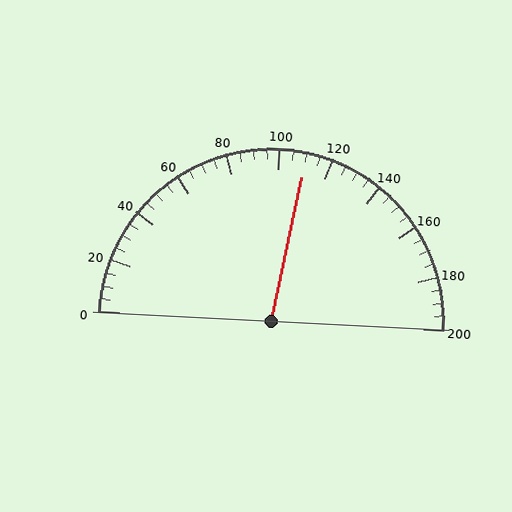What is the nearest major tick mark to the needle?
The nearest major tick mark is 120.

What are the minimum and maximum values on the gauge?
The gauge ranges from 0 to 200.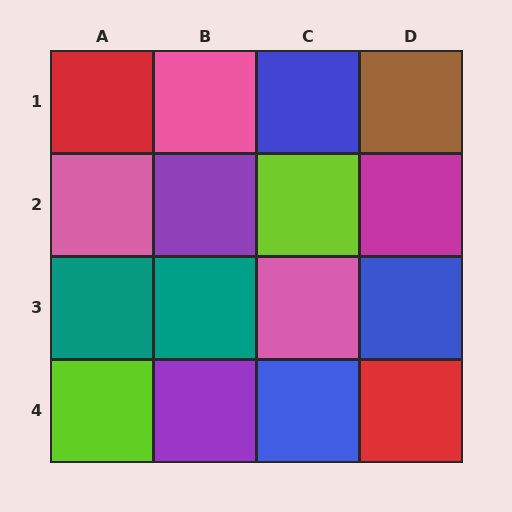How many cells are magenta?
1 cell is magenta.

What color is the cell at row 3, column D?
Blue.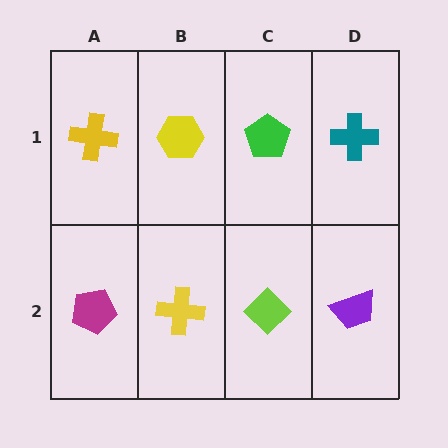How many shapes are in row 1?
4 shapes.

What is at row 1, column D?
A teal cross.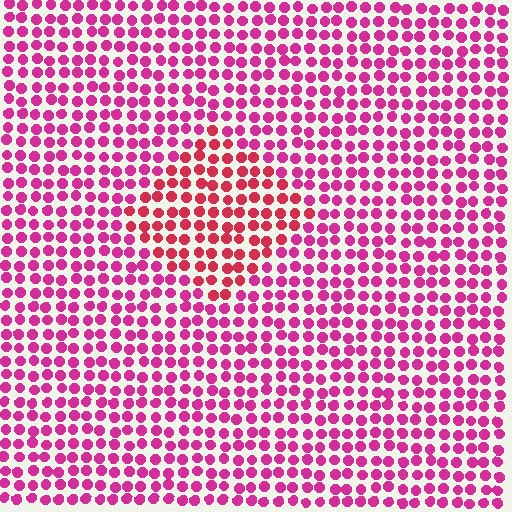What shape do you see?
I see a diamond.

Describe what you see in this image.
The image is filled with small magenta elements in a uniform arrangement. A diamond-shaped region is visible where the elements are tinted to a slightly different hue, forming a subtle color boundary.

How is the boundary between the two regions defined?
The boundary is defined purely by a slight shift in hue (about 27 degrees). Spacing, size, and orientation are identical on both sides.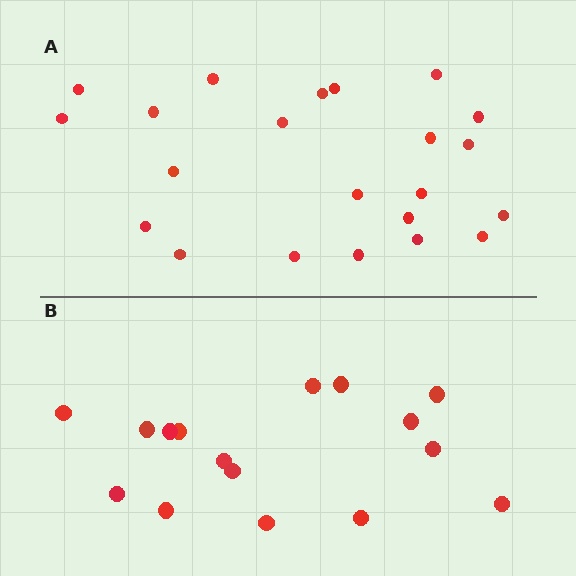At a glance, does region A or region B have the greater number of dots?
Region A (the top region) has more dots.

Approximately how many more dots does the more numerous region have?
Region A has about 6 more dots than region B.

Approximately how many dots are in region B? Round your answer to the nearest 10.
About 20 dots. (The exact count is 16, which rounds to 20.)